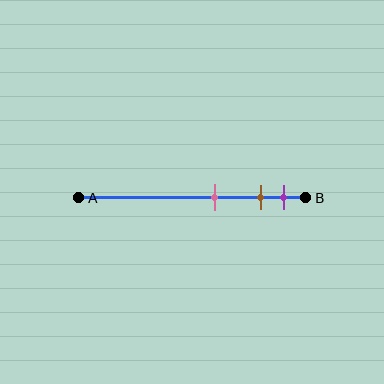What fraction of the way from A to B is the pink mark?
The pink mark is approximately 60% (0.6) of the way from A to B.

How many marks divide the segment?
There are 3 marks dividing the segment.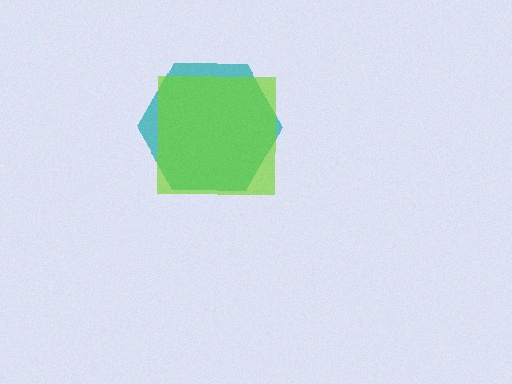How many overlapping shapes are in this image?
There are 2 overlapping shapes in the image.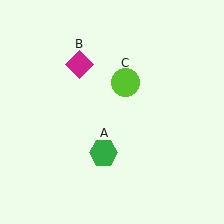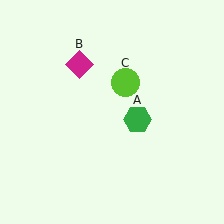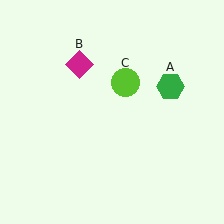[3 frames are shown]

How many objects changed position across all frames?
1 object changed position: green hexagon (object A).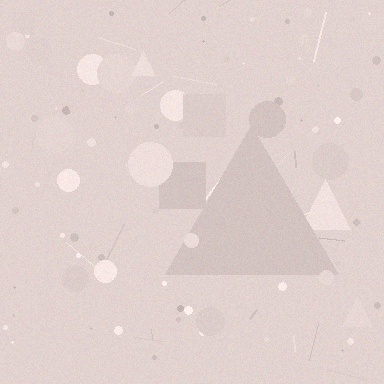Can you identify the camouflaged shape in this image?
The camouflaged shape is a triangle.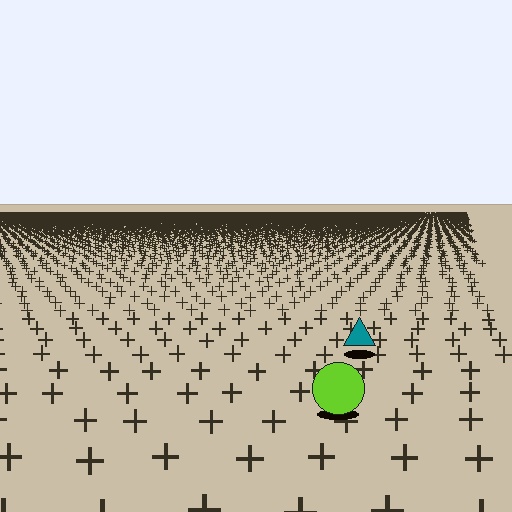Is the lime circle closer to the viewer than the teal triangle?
Yes. The lime circle is closer — you can tell from the texture gradient: the ground texture is coarser near it.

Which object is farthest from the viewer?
The teal triangle is farthest from the viewer. It appears smaller and the ground texture around it is denser.